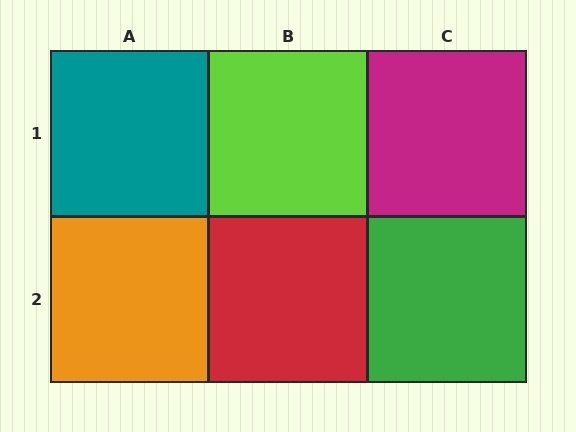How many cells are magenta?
1 cell is magenta.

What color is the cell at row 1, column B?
Lime.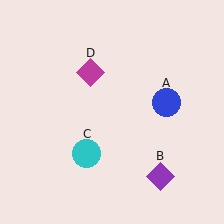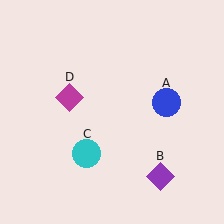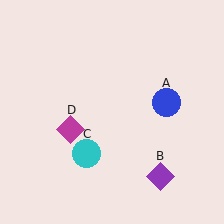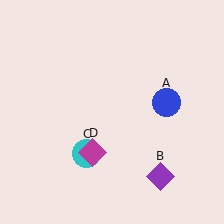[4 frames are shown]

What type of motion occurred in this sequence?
The magenta diamond (object D) rotated counterclockwise around the center of the scene.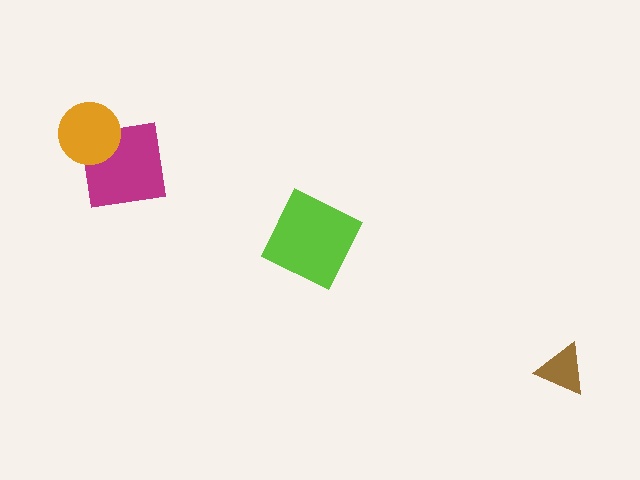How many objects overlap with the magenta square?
1 object overlaps with the magenta square.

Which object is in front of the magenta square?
The orange circle is in front of the magenta square.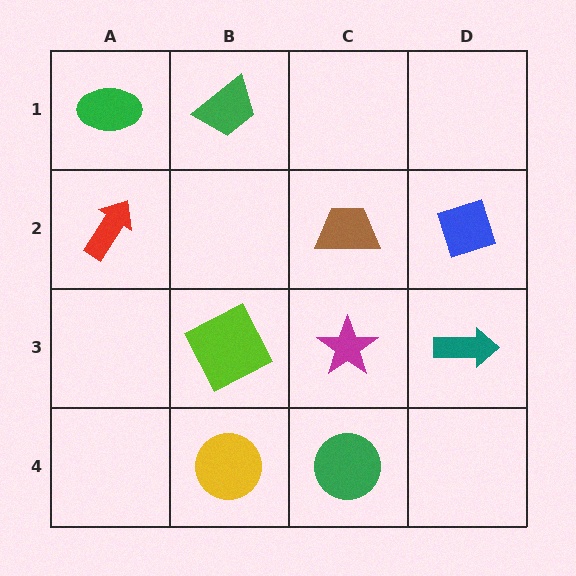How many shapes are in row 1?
2 shapes.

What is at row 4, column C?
A green circle.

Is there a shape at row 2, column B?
No, that cell is empty.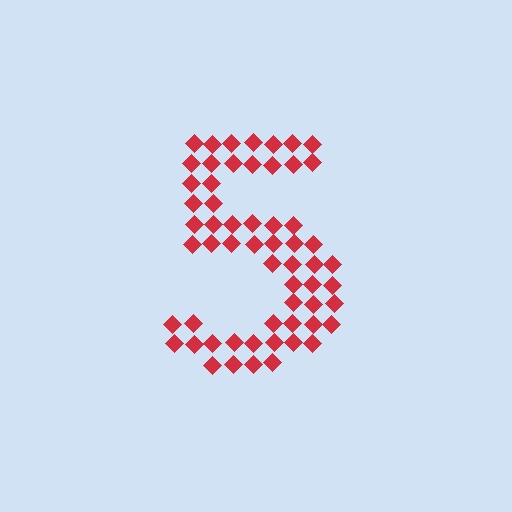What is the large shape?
The large shape is the digit 5.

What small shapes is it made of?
It is made of small diamonds.